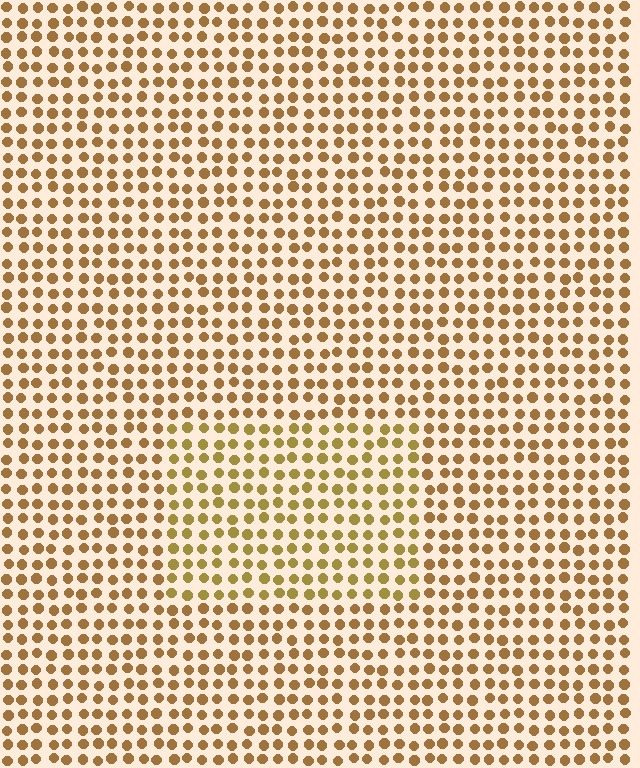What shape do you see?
I see a rectangle.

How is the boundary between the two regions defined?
The boundary is defined purely by a slight shift in hue (about 18 degrees). Spacing, size, and orientation are identical on both sides.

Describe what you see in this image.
The image is filled with small brown elements in a uniform arrangement. A rectangle-shaped region is visible where the elements are tinted to a slightly different hue, forming a subtle color boundary.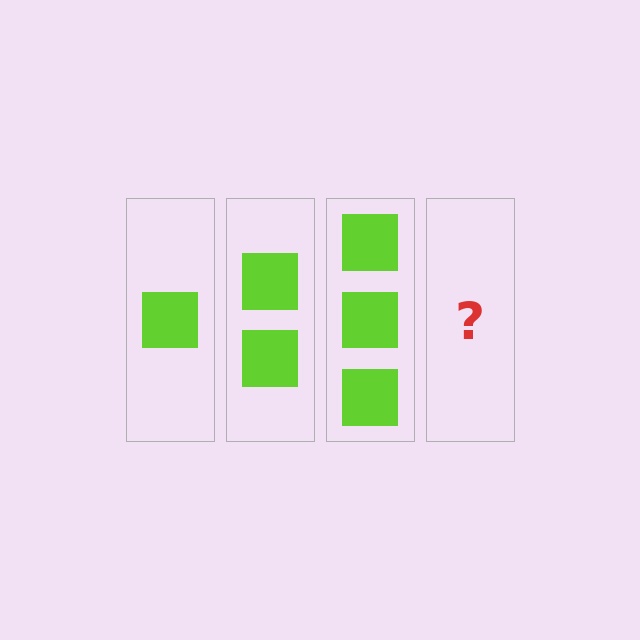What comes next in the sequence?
The next element should be 4 squares.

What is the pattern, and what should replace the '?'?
The pattern is that each step adds one more square. The '?' should be 4 squares.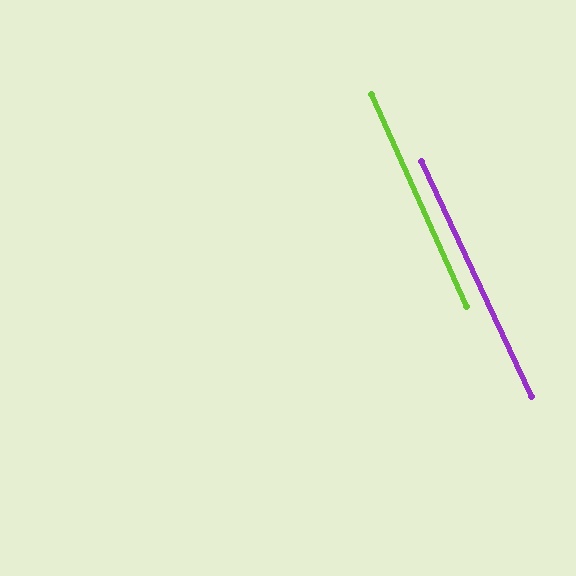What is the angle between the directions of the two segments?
Approximately 1 degree.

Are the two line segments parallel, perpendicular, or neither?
Parallel — their directions differ by only 1.1°.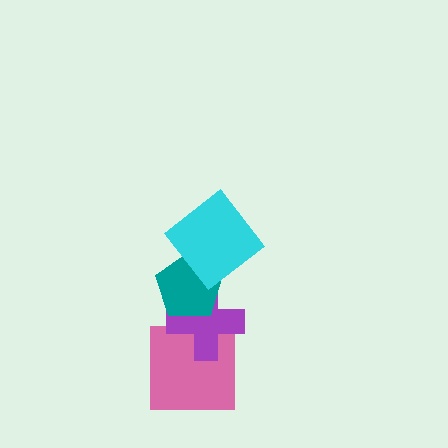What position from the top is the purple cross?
The purple cross is 3rd from the top.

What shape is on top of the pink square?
The purple cross is on top of the pink square.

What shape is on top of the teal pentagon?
The cyan diamond is on top of the teal pentagon.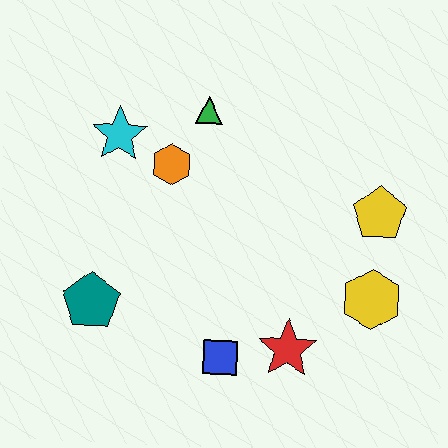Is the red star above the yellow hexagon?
No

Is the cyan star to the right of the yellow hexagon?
No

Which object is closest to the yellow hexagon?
The yellow pentagon is closest to the yellow hexagon.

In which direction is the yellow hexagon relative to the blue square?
The yellow hexagon is to the right of the blue square.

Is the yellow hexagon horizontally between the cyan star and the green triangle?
No